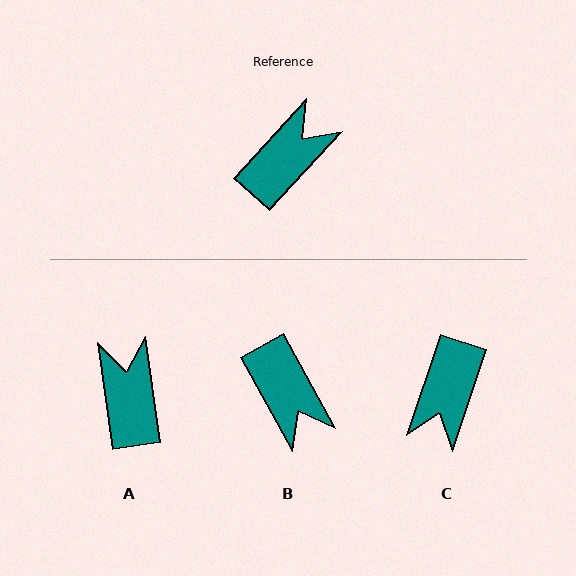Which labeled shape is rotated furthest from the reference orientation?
C, about 156 degrees away.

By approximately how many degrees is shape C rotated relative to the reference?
Approximately 156 degrees clockwise.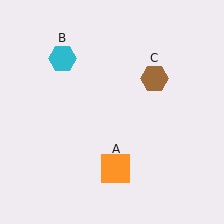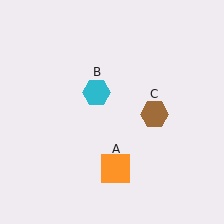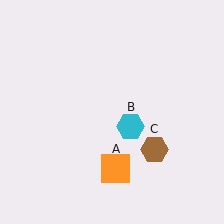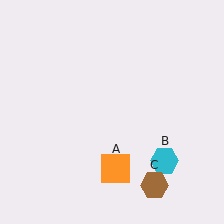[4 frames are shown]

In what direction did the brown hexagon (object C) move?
The brown hexagon (object C) moved down.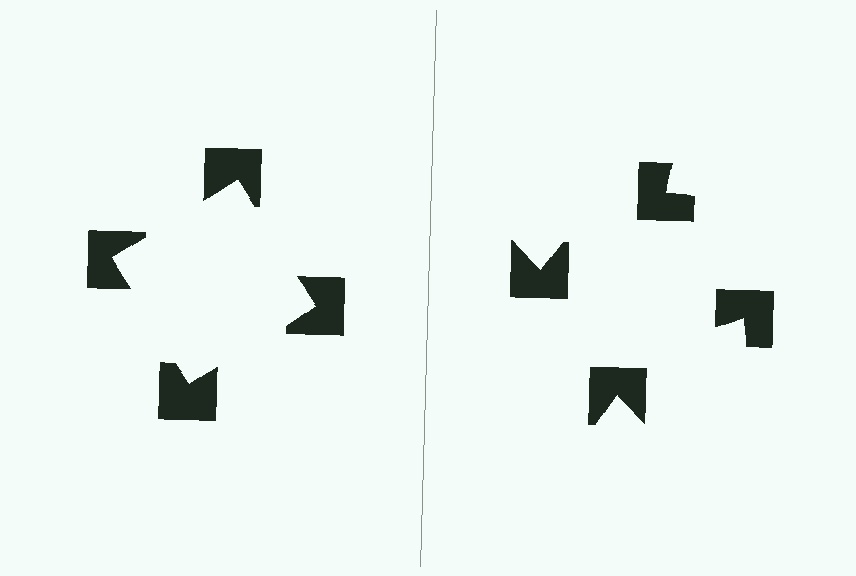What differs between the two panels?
The notched squares are positioned identically on both sides; only the wedge orientations differ. On the left they align to a square; on the right they are misaligned.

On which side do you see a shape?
An illusory square appears on the left side. On the right side the wedge cuts are rotated, so no coherent shape forms.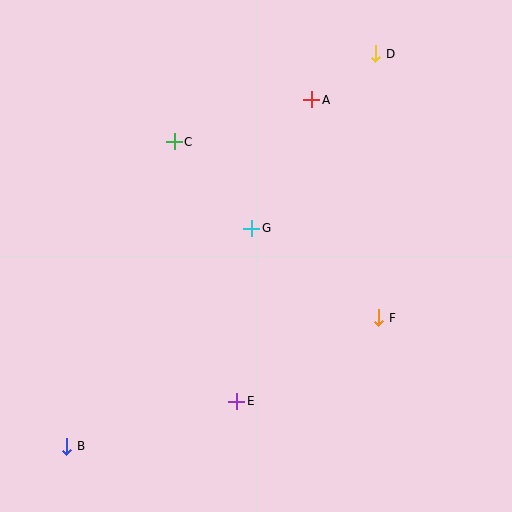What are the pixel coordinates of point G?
Point G is at (252, 228).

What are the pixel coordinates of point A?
Point A is at (312, 100).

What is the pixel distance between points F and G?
The distance between F and G is 155 pixels.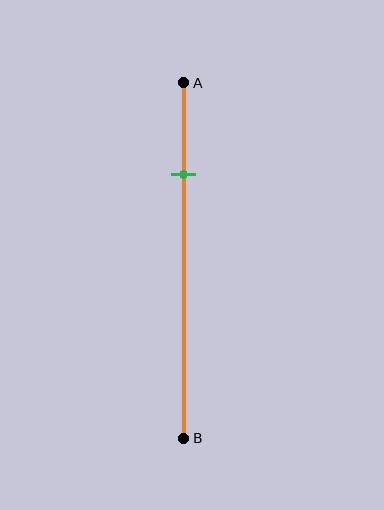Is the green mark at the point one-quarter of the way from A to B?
Yes, the mark is approximately at the one-quarter point.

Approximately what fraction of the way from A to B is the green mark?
The green mark is approximately 25% of the way from A to B.